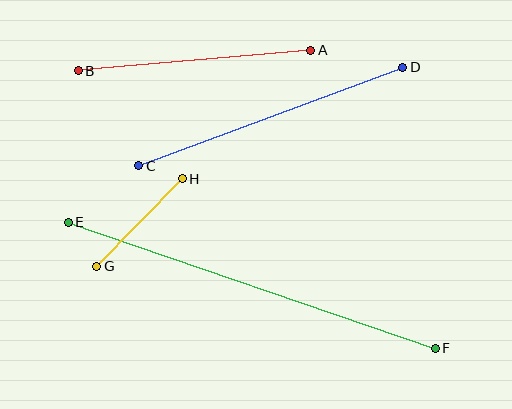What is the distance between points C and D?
The distance is approximately 282 pixels.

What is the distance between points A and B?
The distance is approximately 234 pixels.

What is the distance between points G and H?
The distance is approximately 122 pixels.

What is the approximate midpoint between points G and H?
The midpoint is at approximately (139, 223) pixels.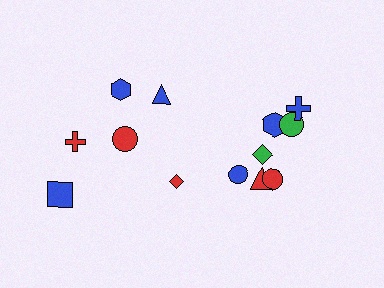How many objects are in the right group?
There are 8 objects.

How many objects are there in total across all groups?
There are 14 objects.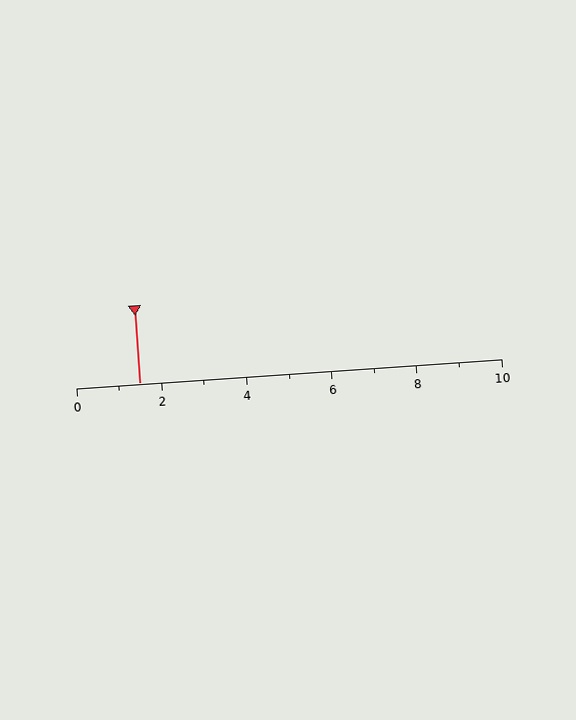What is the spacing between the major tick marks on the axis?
The major ticks are spaced 2 apart.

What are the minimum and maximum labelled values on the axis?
The axis runs from 0 to 10.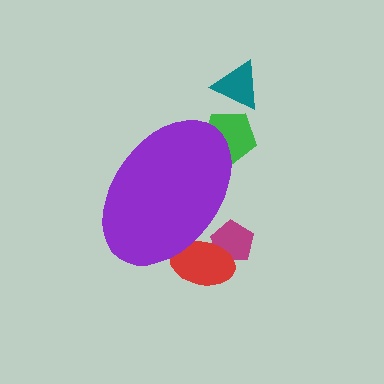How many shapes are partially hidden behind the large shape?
3 shapes are partially hidden.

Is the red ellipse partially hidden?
Yes, the red ellipse is partially hidden behind the purple ellipse.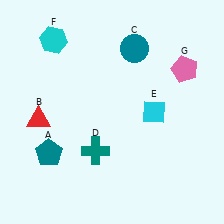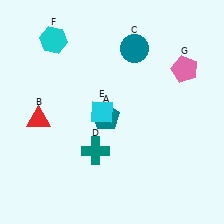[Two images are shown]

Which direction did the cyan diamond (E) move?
The cyan diamond (E) moved left.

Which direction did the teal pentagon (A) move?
The teal pentagon (A) moved right.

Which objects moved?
The objects that moved are: the teal pentagon (A), the cyan diamond (E).